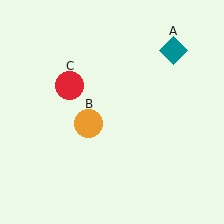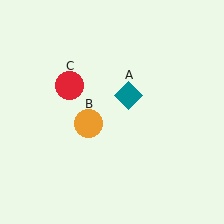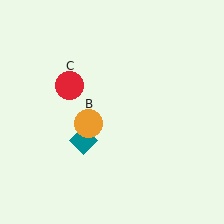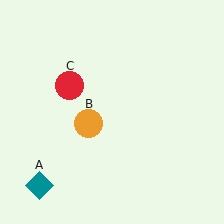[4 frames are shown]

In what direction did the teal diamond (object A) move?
The teal diamond (object A) moved down and to the left.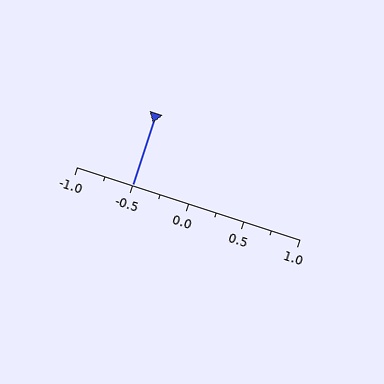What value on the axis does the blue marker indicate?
The marker indicates approximately -0.5.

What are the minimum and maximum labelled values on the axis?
The axis runs from -1.0 to 1.0.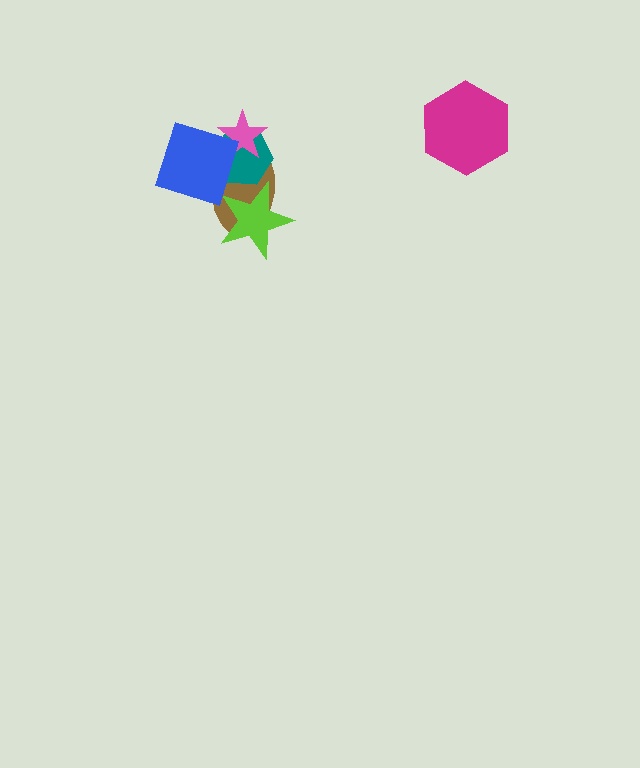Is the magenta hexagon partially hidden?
No, no other shape covers it.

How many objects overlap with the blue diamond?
3 objects overlap with the blue diamond.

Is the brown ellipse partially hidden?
Yes, it is partially covered by another shape.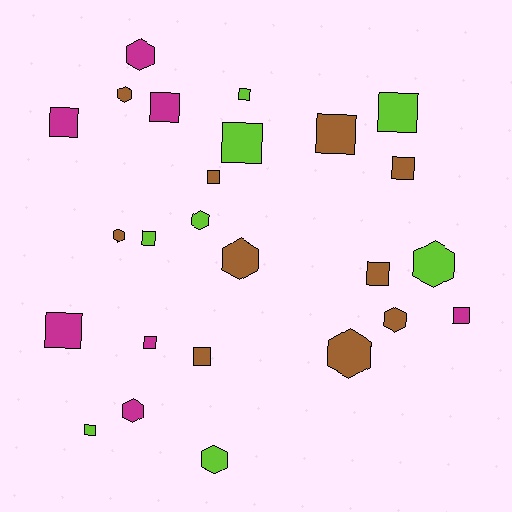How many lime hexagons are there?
There are 3 lime hexagons.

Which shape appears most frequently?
Square, with 15 objects.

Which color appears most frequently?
Brown, with 10 objects.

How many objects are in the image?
There are 25 objects.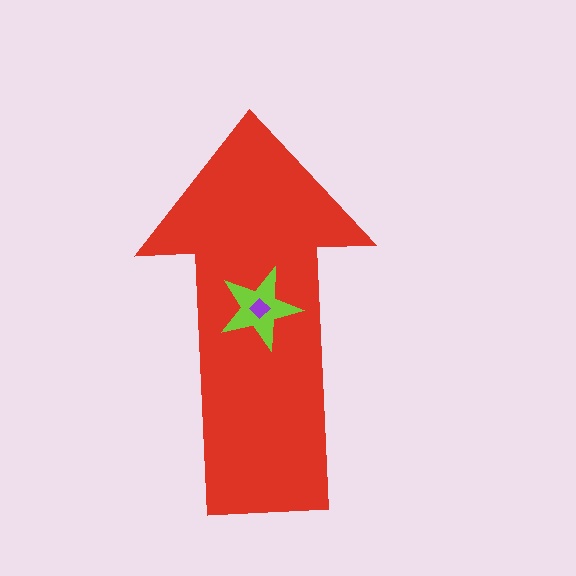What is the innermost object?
The purple diamond.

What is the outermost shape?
The red arrow.